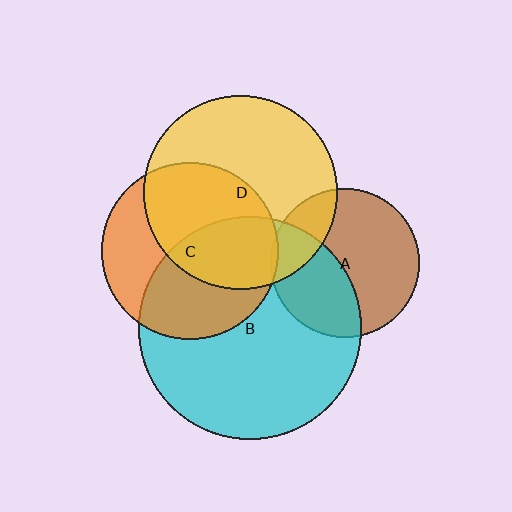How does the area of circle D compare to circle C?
Approximately 1.2 times.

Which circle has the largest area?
Circle B (cyan).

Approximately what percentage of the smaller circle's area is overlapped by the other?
Approximately 5%.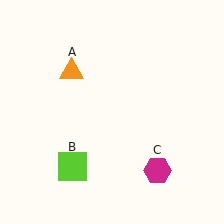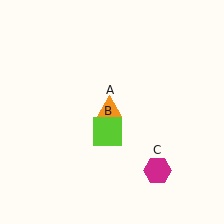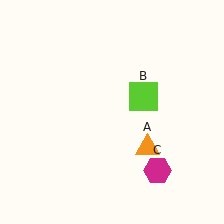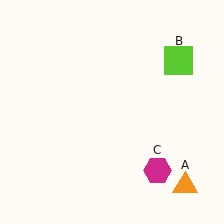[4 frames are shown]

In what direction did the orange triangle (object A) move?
The orange triangle (object A) moved down and to the right.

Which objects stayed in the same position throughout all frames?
Magenta hexagon (object C) remained stationary.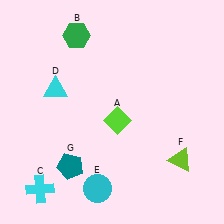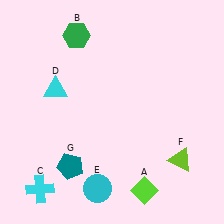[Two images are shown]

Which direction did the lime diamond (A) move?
The lime diamond (A) moved down.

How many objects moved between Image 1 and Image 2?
1 object moved between the two images.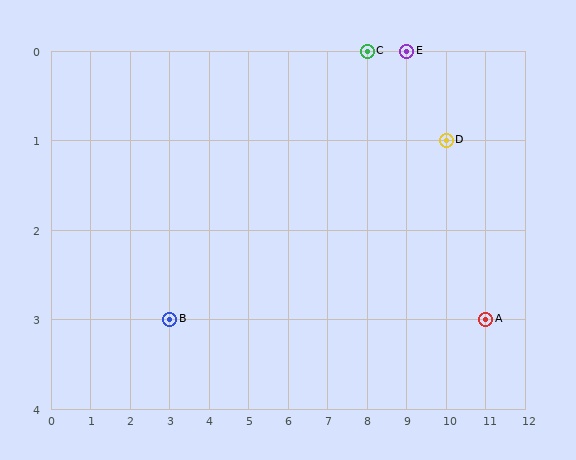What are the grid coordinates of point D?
Point D is at grid coordinates (10, 1).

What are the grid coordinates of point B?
Point B is at grid coordinates (3, 3).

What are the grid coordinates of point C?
Point C is at grid coordinates (8, 0).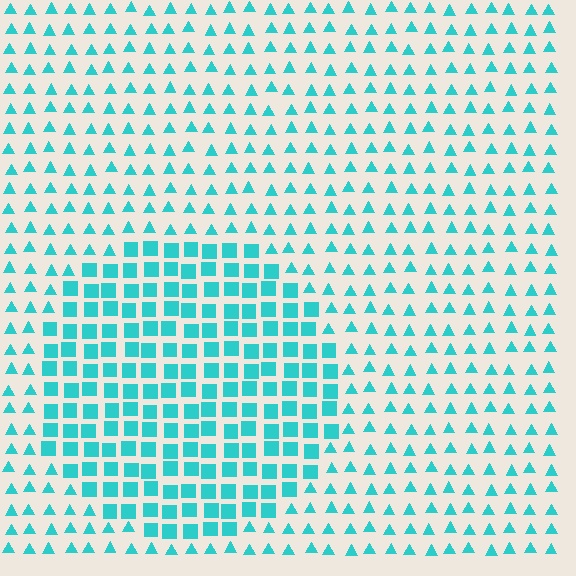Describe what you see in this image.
The image is filled with small cyan elements arranged in a uniform grid. A circle-shaped region contains squares, while the surrounding area contains triangles. The boundary is defined purely by the change in element shape.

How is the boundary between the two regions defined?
The boundary is defined by a change in element shape: squares inside vs. triangles outside. All elements share the same color and spacing.